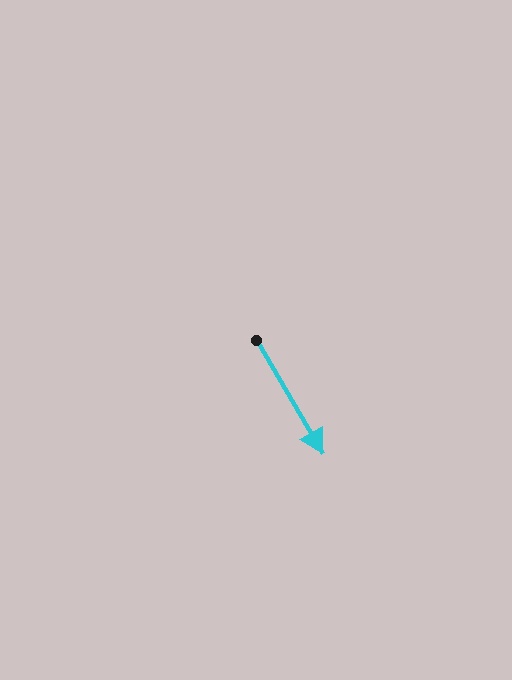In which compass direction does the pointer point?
Southeast.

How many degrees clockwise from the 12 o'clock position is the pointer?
Approximately 149 degrees.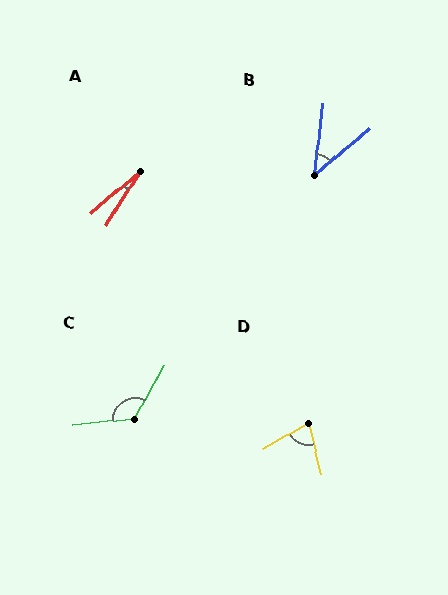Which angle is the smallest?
A, at approximately 17 degrees.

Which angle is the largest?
C, at approximately 125 degrees.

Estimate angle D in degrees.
Approximately 74 degrees.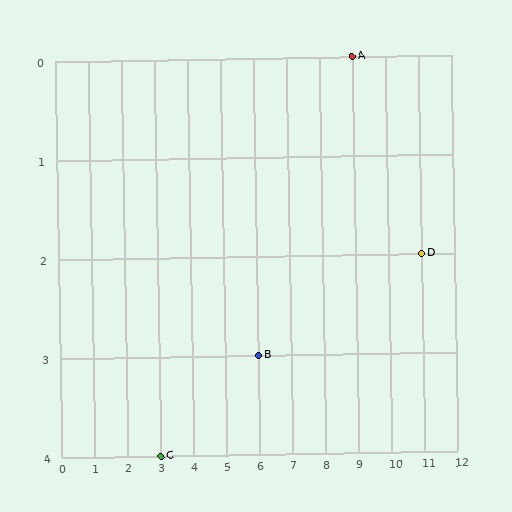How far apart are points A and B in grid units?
Points A and B are 3 columns and 3 rows apart (about 4.2 grid units diagonally).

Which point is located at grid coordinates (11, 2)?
Point D is at (11, 2).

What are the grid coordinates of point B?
Point B is at grid coordinates (6, 3).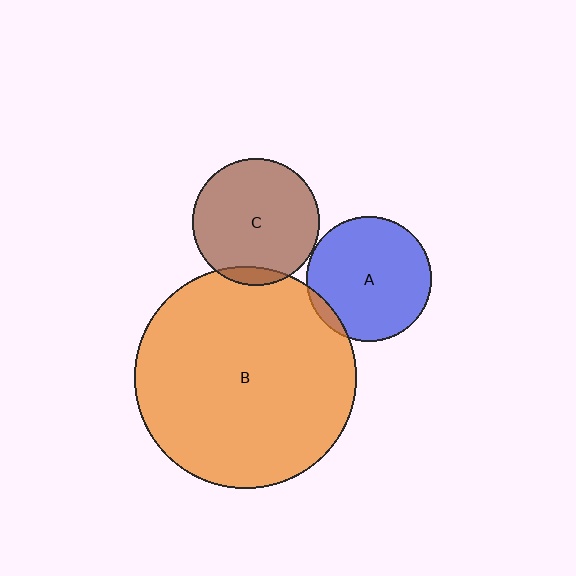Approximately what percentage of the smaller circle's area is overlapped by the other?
Approximately 5%.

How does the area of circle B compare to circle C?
Approximately 3.1 times.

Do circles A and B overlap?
Yes.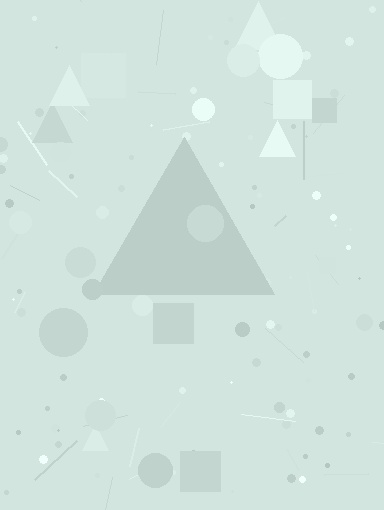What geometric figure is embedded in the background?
A triangle is embedded in the background.